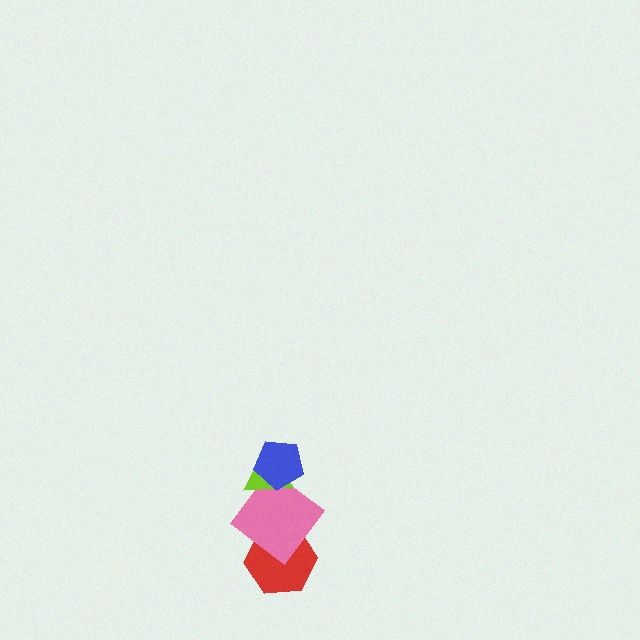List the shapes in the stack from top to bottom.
From top to bottom: the blue pentagon, the lime triangle, the pink diamond, the red hexagon.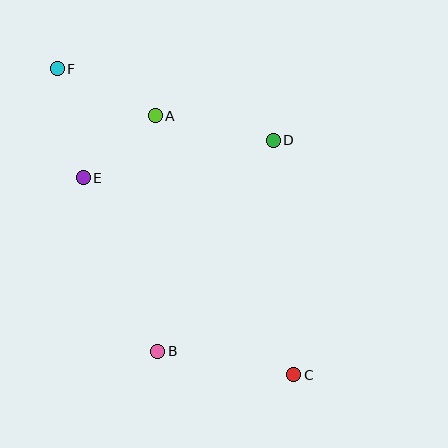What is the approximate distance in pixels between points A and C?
The distance between A and C is approximately 293 pixels.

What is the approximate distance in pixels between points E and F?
The distance between E and F is approximately 112 pixels.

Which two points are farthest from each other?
Points C and F are farthest from each other.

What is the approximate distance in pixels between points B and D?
The distance between B and D is approximately 241 pixels.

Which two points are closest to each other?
Points A and E are closest to each other.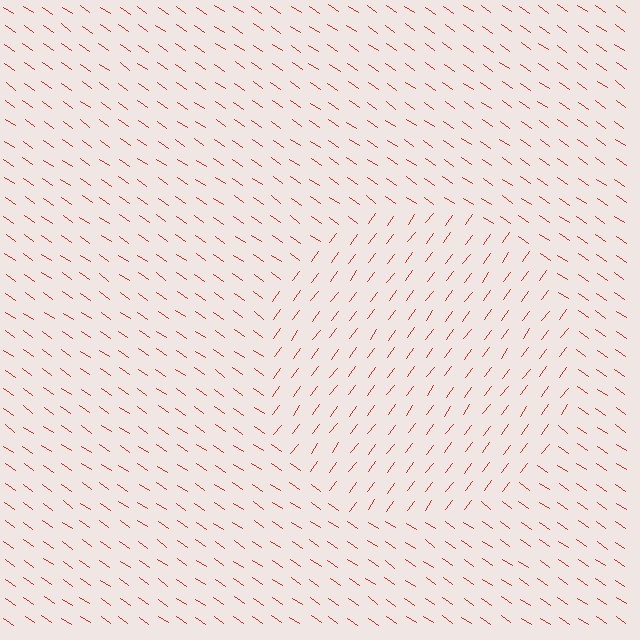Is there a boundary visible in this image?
Yes, there is a texture boundary formed by a change in line orientation.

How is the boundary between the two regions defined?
The boundary is defined purely by a change in line orientation (approximately 88 degrees difference). All lines are the same color and thickness.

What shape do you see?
I see a circle.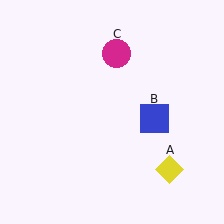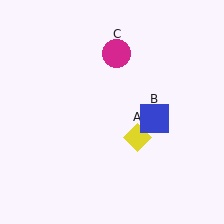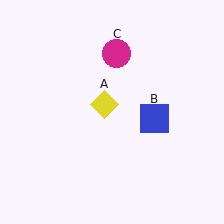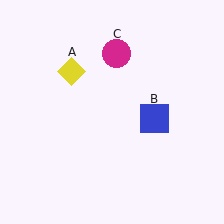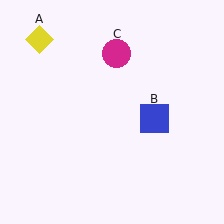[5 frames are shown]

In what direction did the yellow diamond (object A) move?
The yellow diamond (object A) moved up and to the left.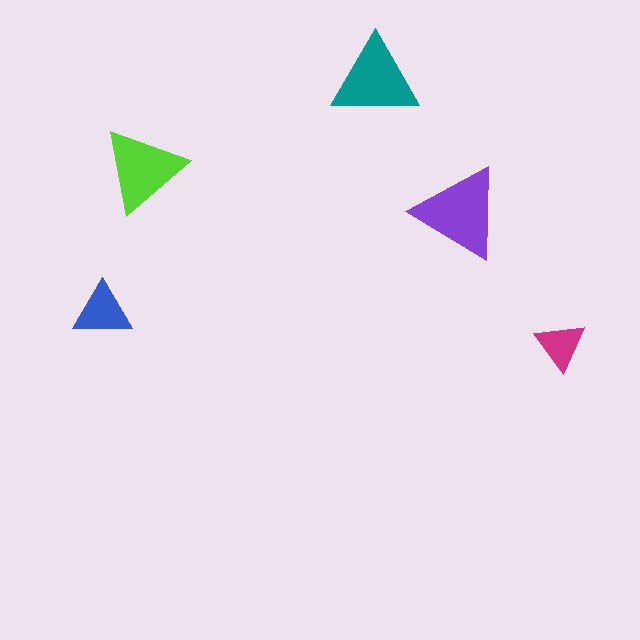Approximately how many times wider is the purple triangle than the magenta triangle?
About 2 times wider.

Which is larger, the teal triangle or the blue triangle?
The teal one.